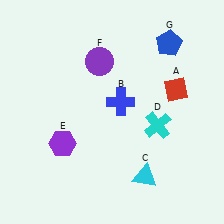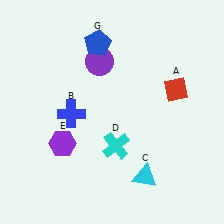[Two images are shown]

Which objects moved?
The objects that moved are: the blue cross (B), the cyan cross (D), the blue pentagon (G).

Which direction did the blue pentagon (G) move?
The blue pentagon (G) moved left.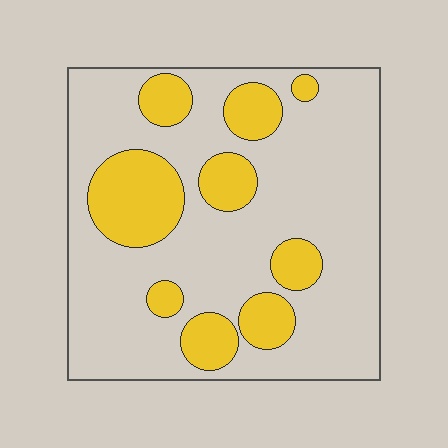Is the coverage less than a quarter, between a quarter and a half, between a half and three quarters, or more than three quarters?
Between a quarter and a half.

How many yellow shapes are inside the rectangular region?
9.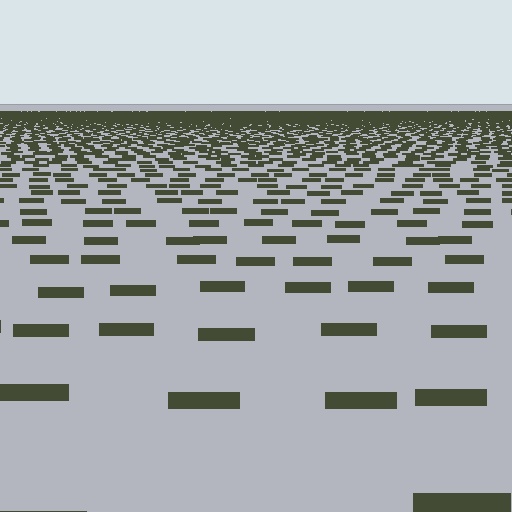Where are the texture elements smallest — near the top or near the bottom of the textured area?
Near the top.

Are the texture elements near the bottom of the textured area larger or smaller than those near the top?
Larger. Near the bottom, elements are closer to the viewer and appear at a bigger on-screen size.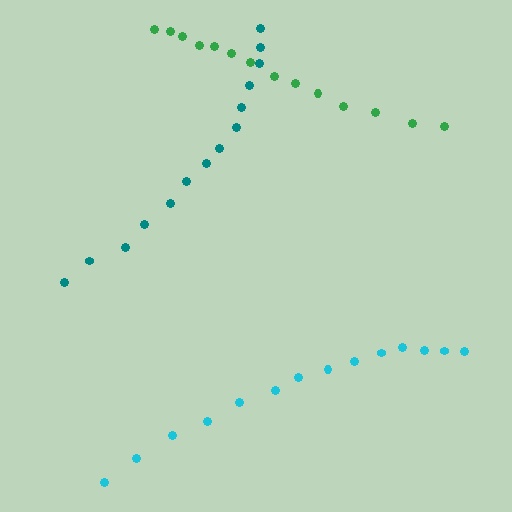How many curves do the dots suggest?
There are 3 distinct paths.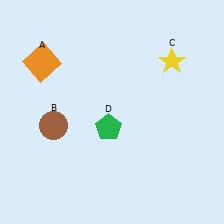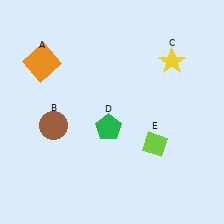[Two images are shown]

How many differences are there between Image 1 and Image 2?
There is 1 difference between the two images.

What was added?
A lime diamond (E) was added in Image 2.